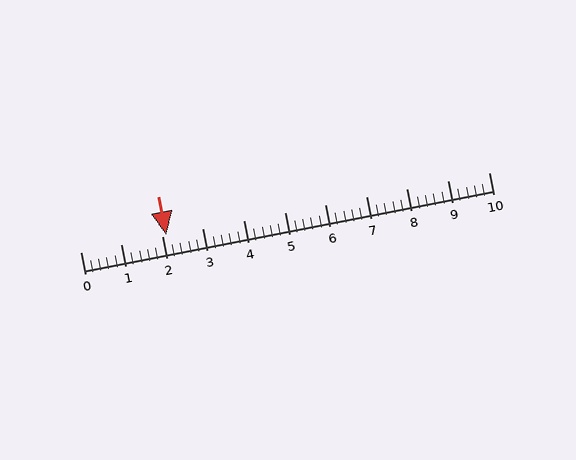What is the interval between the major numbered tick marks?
The major tick marks are spaced 1 units apart.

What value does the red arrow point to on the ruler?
The red arrow points to approximately 2.1.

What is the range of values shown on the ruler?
The ruler shows values from 0 to 10.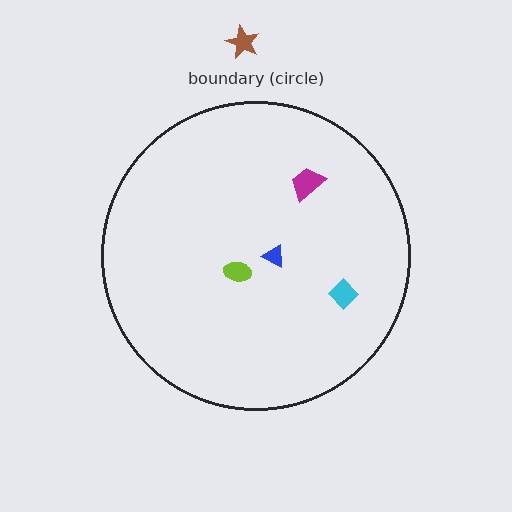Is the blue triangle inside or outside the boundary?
Inside.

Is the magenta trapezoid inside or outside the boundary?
Inside.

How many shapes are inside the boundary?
4 inside, 1 outside.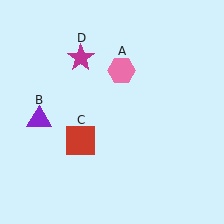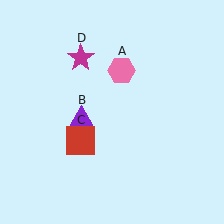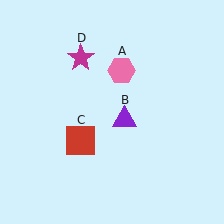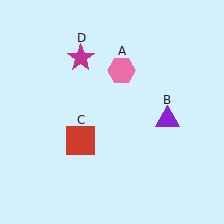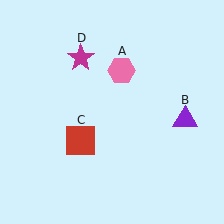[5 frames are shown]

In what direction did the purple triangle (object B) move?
The purple triangle (object B) moved right.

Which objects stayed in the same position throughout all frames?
Pink hexagon (object A) and red square (object C) and magenta star (object D) remained stationary.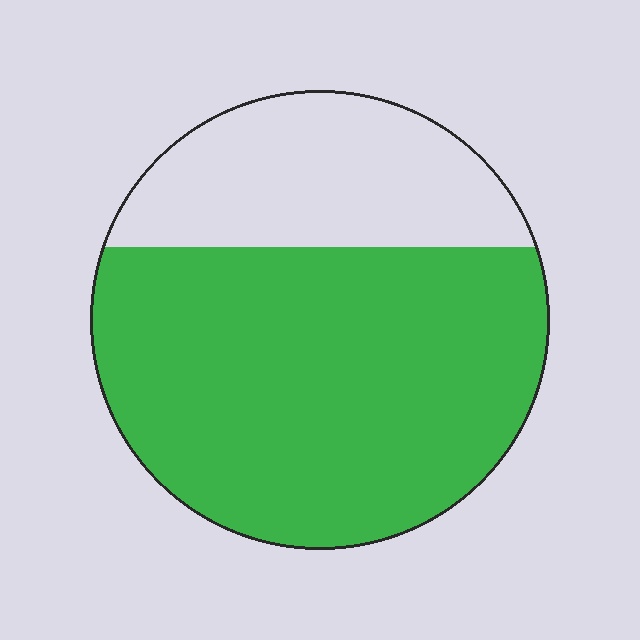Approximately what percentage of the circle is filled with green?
Approximately 70%.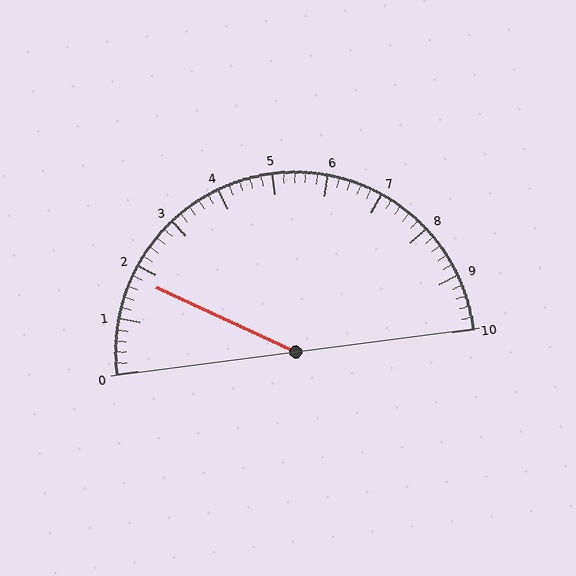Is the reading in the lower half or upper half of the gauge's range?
The reading is in the lower half of the range (0 to 10).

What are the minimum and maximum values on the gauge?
The gauge ranges from 0 to 10.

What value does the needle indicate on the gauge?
The needle indicates approximately 1.8.